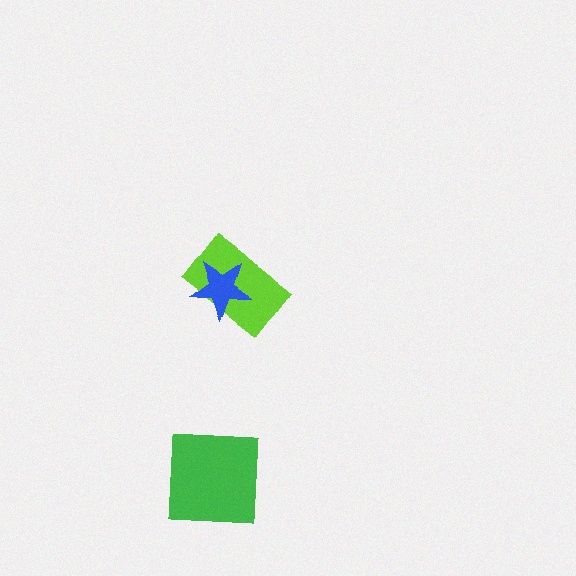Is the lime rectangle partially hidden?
Yes, it is partially covered by another shape.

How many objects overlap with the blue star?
1 object overlaps with the blue star.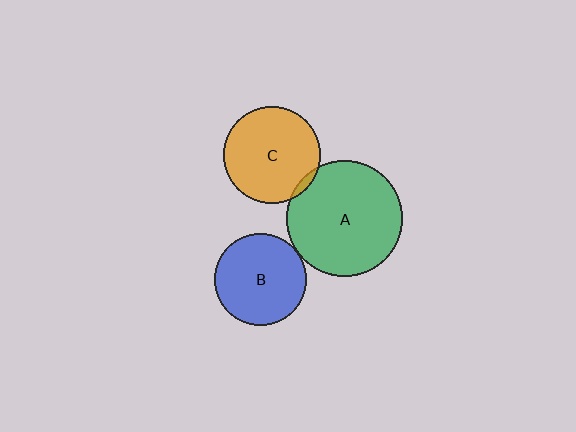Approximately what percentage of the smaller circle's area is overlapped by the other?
Approximately 5%.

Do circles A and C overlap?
Yes.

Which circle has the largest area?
Circle A (green).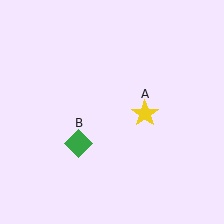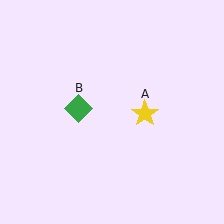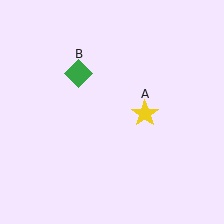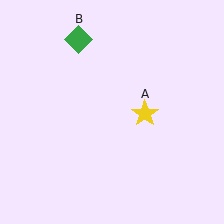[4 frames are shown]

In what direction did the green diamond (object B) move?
The green diamond (object B) moved up.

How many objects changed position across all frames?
1 object changed position: green diamond (object B).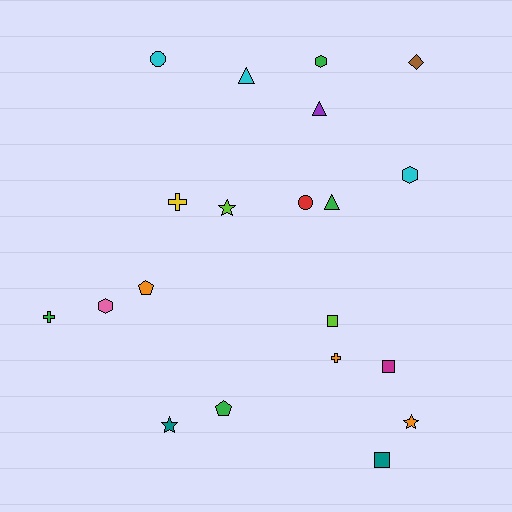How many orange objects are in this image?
There are 3 orange objects.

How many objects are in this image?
There are 20 objects.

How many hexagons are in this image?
There are 3 hexagons.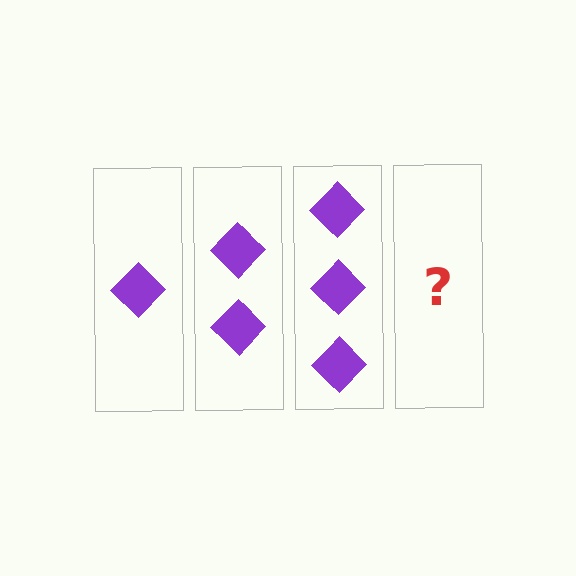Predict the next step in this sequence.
The next step is 4 diamonds.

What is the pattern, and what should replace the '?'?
The pattern is that each step adds one more diamond. The '?' should be 4 diamonds.